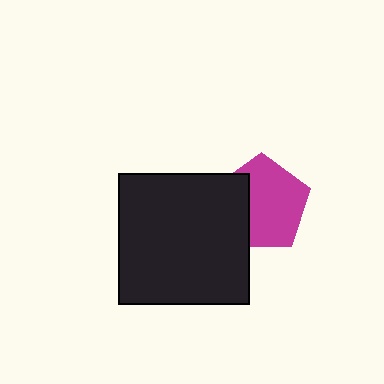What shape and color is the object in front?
The object in front is a black square.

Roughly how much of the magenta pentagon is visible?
Most of it is visible (roughly 68%).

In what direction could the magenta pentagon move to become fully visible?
The magenta pentagon could move right. That would shift it out from behind the black square entirely.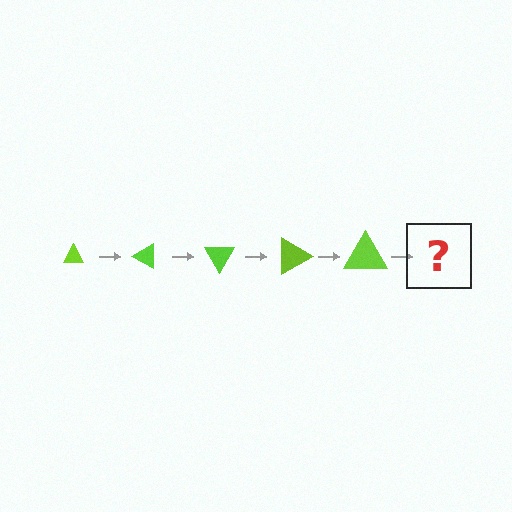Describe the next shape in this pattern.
It should be a triangle, larger than the previous one and rotated 150 degrees from the start.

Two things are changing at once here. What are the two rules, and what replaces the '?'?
The two rules are that the triangle grows larger each step and it rotates 30 degrees each step. The '?' should be a triangle, larger than the previous one and rotated 150 degrees from the start.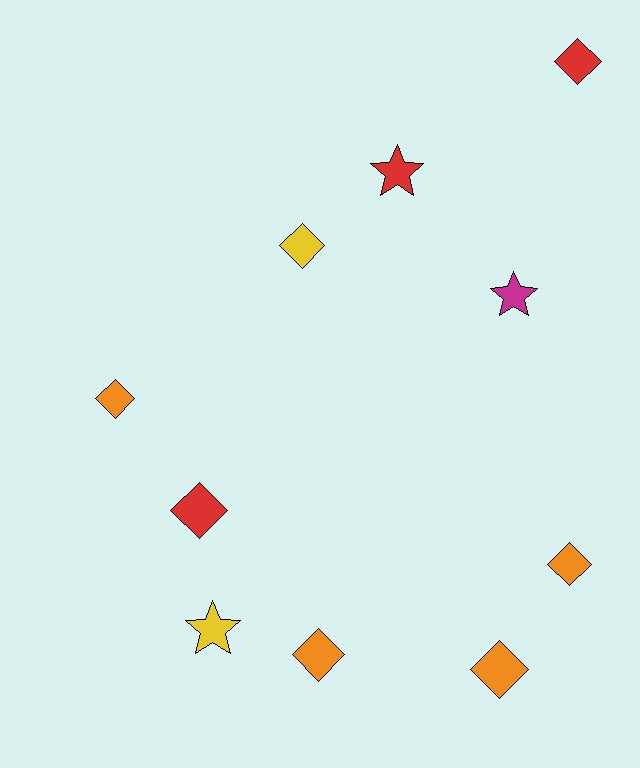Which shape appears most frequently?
Diamond, with 7 objects.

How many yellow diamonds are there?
There is 1 yellow diamond.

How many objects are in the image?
There are 10 objects.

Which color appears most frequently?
Orange, with 4 objects.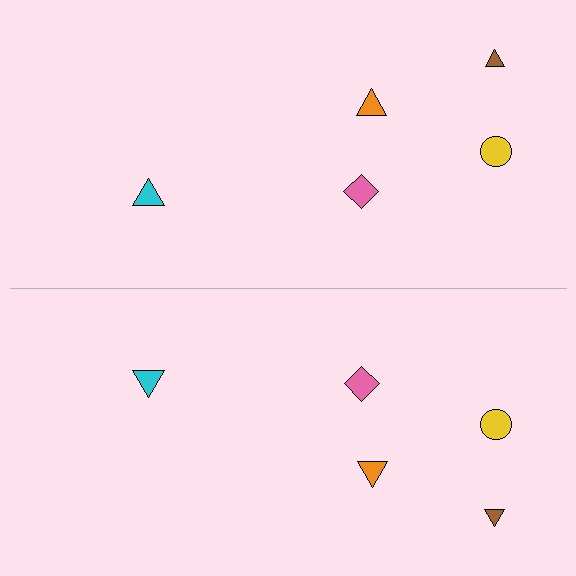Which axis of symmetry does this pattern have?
The pattern has a horizontal axis of symmetry running through the center of the image.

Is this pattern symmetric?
Yes, this pattern has bilateral (reflection) symmetry.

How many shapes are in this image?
There are 10 shapes in this image.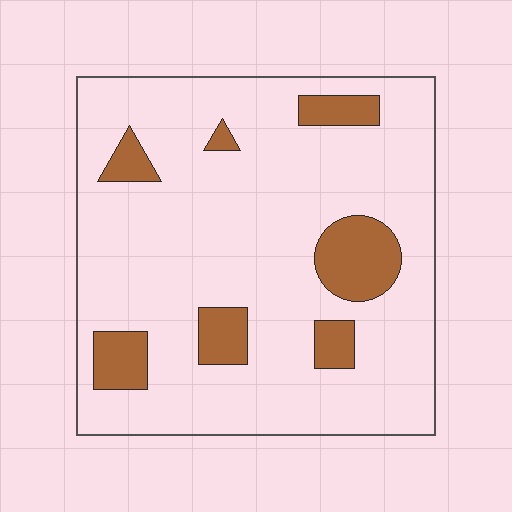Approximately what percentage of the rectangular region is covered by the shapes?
Approximately 15%.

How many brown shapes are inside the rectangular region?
7.